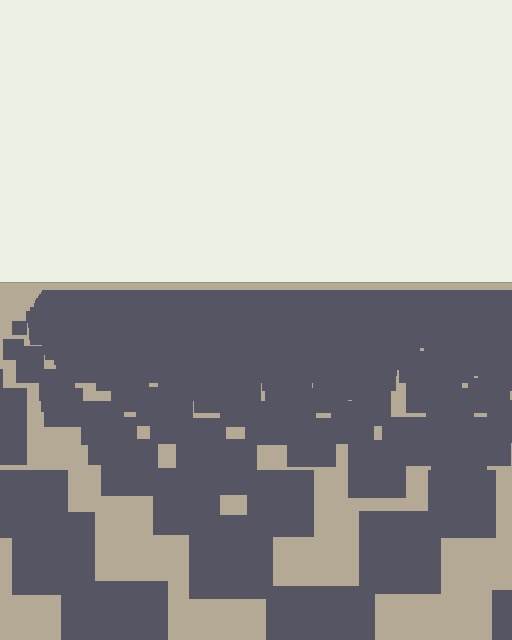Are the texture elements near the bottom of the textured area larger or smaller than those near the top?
Larger. Near the bottom, elements are closer to the viewer and appear at a bigger on-screen size.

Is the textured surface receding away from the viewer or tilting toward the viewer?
The surface is receding away from the viewer. Texture elements get smaller and denser toward the top.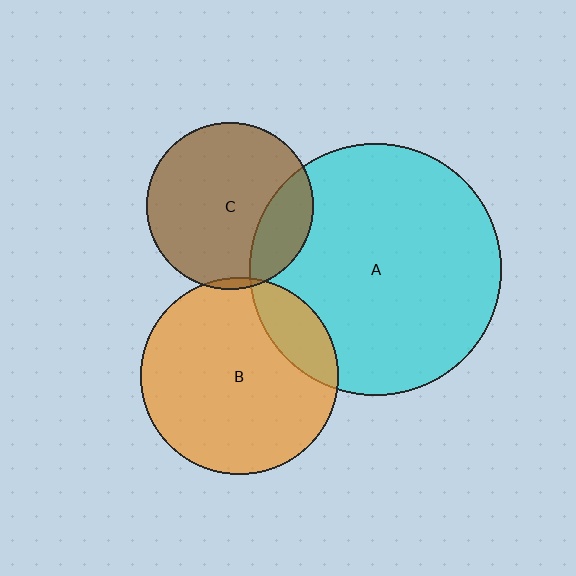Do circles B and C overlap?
Yes.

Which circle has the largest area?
Circle A (cyan).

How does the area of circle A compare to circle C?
Approximately 2.3 times.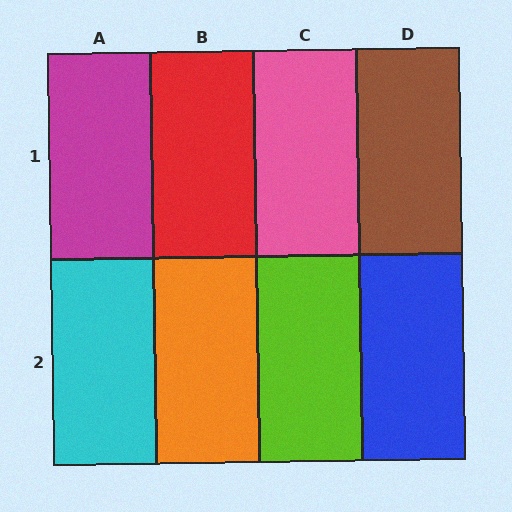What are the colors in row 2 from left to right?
Cyan, orange, lime, blue.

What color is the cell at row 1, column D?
Brown.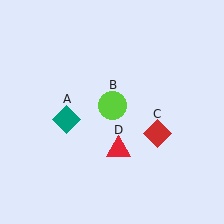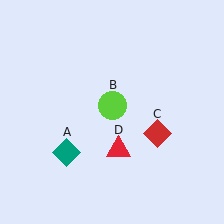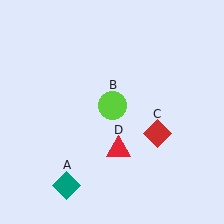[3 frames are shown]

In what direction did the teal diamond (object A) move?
The teal diamond (object A) moved down.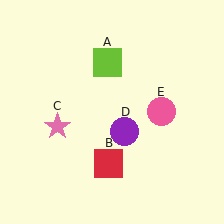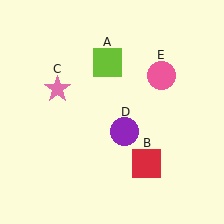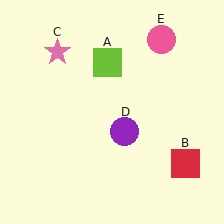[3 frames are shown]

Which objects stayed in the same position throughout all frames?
Lime square (object A) and purple circle (object D) remained stationary.